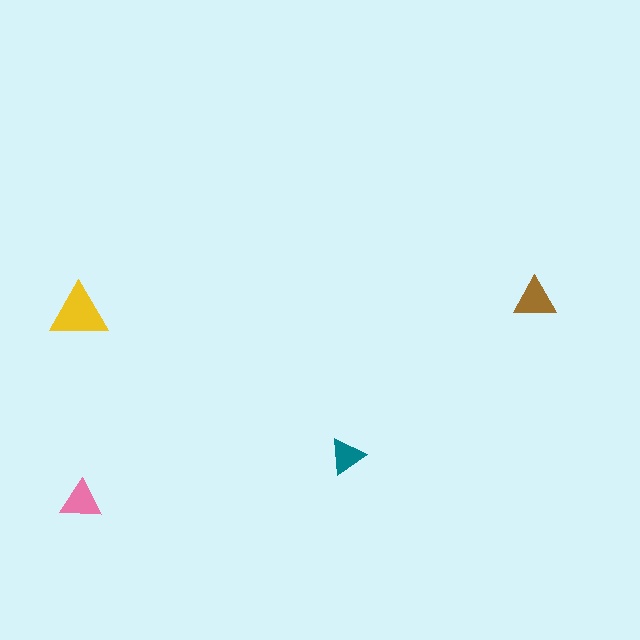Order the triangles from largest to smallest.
the yellow one, the brown one, the pink one, the teal one.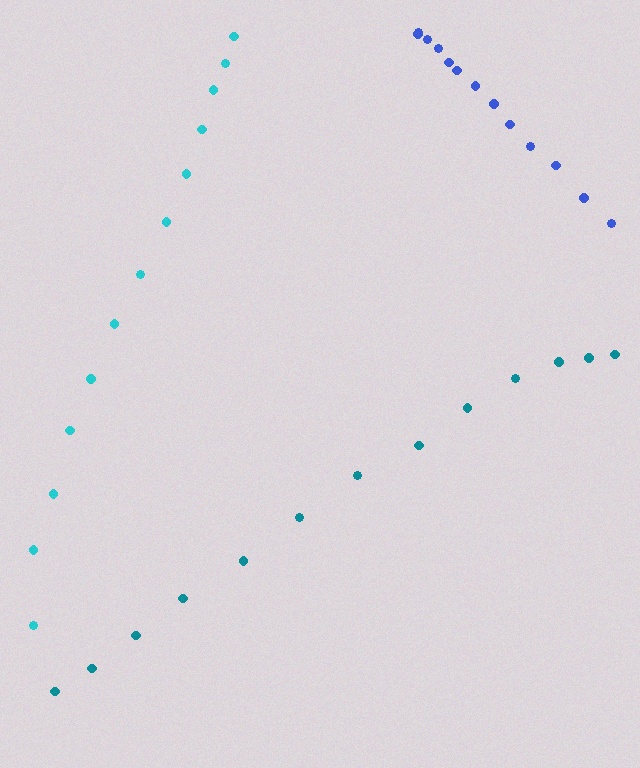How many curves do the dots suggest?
There are 3 distinct paths.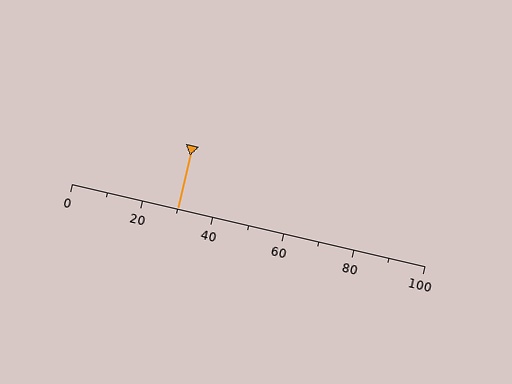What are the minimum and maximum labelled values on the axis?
The axis runs from 0 to 100.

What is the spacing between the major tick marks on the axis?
The major ticks are spaced 20 apart.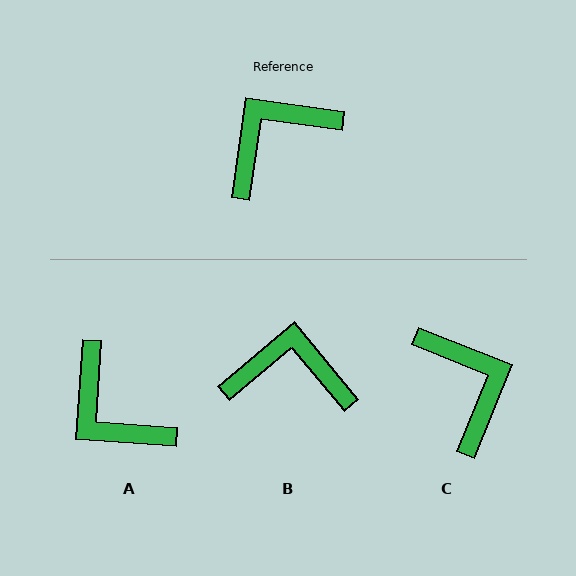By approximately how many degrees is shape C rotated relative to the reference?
Approximately 104 degrees clockwise.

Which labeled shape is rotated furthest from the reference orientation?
C, about 104 degrees away.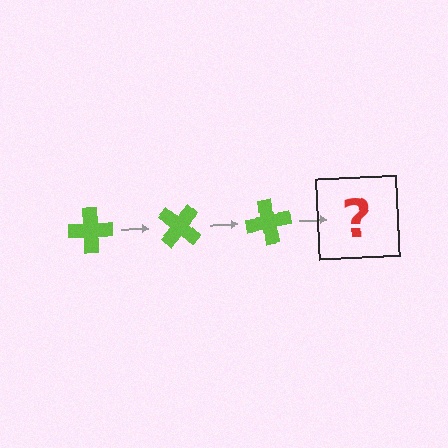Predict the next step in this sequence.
The next step is a lime cross rotated 120 degrees.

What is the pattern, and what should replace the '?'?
The pattern is that the cross rotates 40 degrees each step. The '?' should be a lime cross rotated 120 degrees.